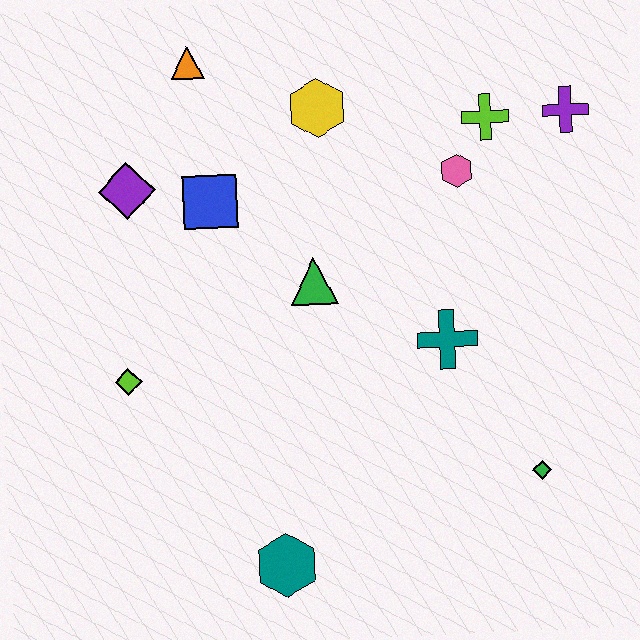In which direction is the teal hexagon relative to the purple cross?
The teal hexagon is below the purple cross.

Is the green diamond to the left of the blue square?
No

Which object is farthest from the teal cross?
The orange triangle is farthest from the teal cross.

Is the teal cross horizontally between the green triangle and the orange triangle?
No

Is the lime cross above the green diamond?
Yes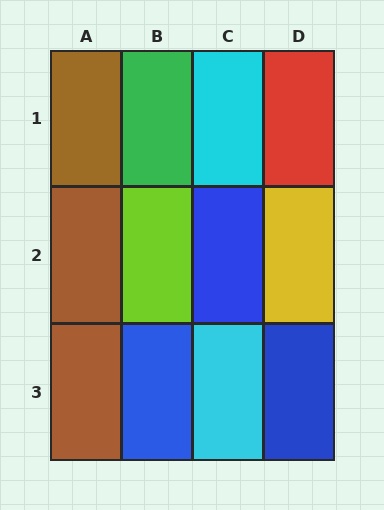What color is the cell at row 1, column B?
Green.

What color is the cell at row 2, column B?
Lime.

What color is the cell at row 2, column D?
Yellow.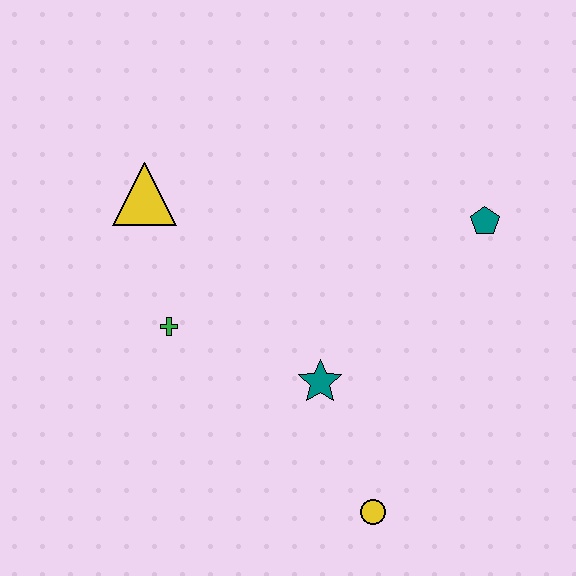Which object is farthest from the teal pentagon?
The yellow triangle is farthest from the teal pentagon.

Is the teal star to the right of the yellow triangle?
Yes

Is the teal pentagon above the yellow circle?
Yes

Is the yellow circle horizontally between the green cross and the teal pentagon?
Yes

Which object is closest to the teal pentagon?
The teal star is closest to the teal pentagon.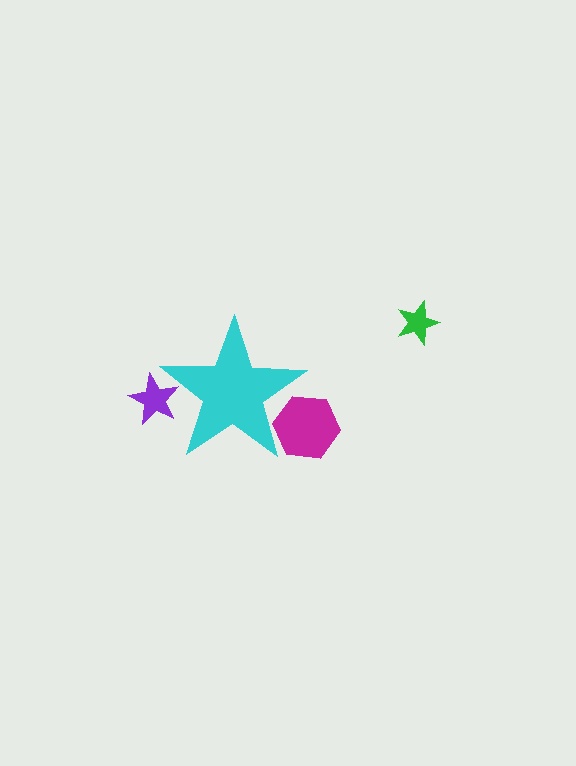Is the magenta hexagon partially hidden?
Yes, the magenta hexagon is partially hidden behind the cyan star.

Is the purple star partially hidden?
Yes, the purple star is partially hidden behind the cyan star.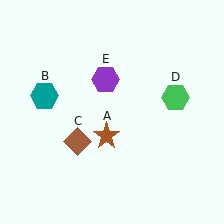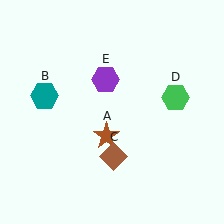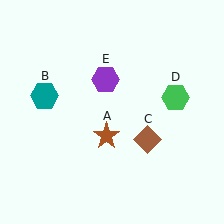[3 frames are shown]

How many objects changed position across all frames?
1 object changed position: brown diamond (object C).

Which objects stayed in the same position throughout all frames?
Brown star (object A) and teal hexagon (object B) and green hexagon (object D) and purple hexagon (object E) remained stationary.